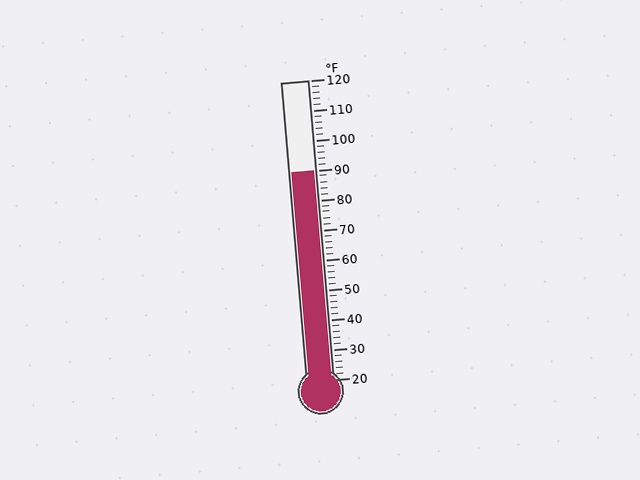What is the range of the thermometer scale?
The thermometer scale ranges from 20°F to 120°F.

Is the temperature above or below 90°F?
The temperature is at 90°F.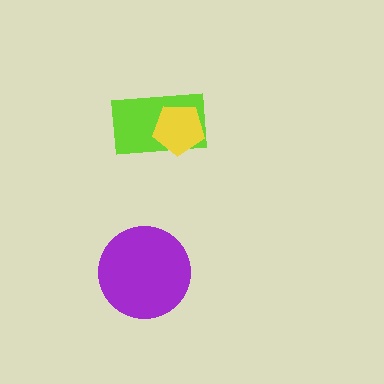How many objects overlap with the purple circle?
0 objects overlap with the purple circle.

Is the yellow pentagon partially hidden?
No, no other shape covers it.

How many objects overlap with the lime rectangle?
1 object overlaps with the lime rectangle.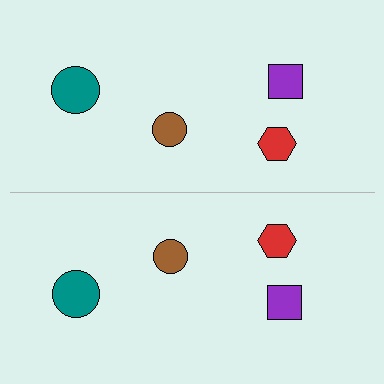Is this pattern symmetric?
Yes, this pattern has bilateral (reflection) symmetry.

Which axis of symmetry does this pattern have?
The pattern has a horizontal axis of symmetry running through the center of the image.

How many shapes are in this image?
There are 8 shapes in this image.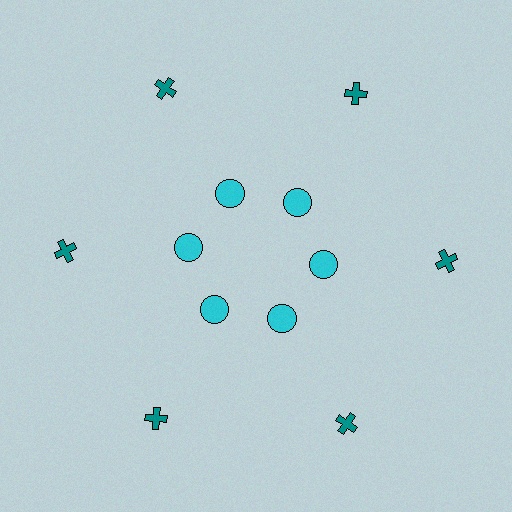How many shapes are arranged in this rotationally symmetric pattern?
There are 12 shapes, arranged in 6 groups of 2.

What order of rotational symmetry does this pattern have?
This pattern has 6-fold rotational symmetry.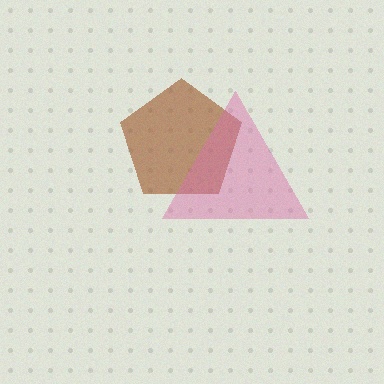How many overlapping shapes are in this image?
There are 2 overlapping shapes in the image.